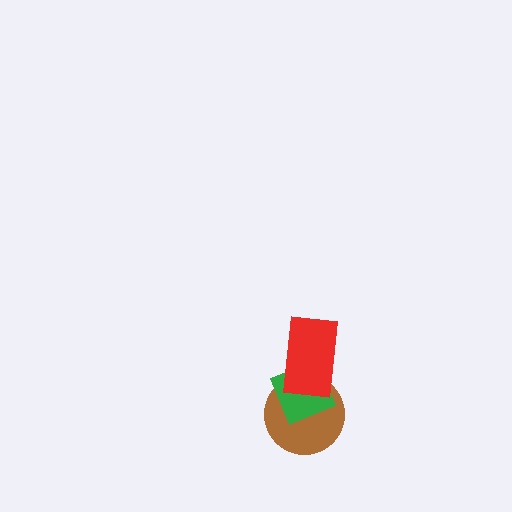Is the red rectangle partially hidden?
No, no other shape covers it.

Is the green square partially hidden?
Yes, it is partially covered by another shape.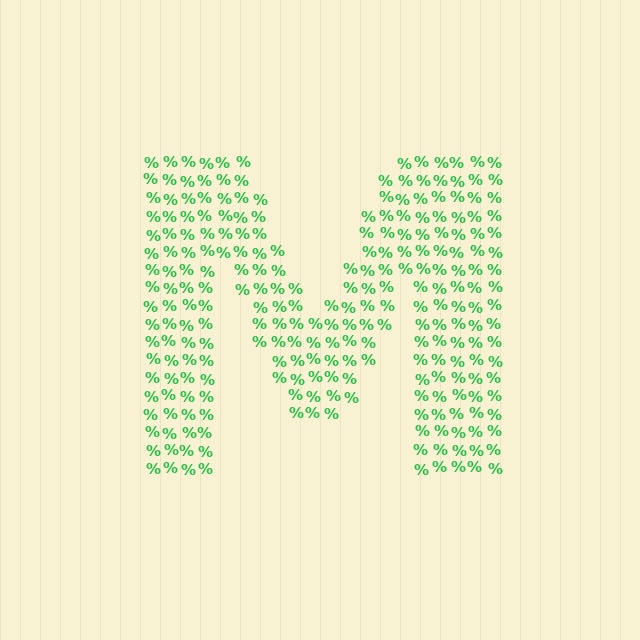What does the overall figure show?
The overall figure shows the letter M.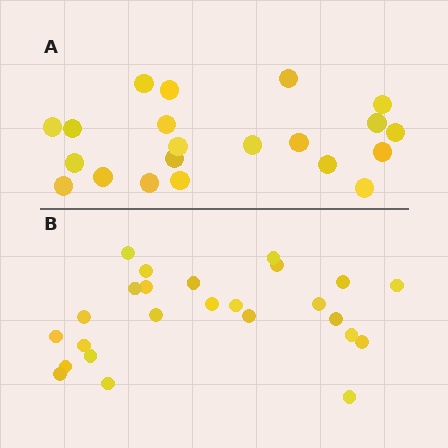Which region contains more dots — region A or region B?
Region B (the bottom region) has more dots.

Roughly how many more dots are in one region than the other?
Region B has about 4 more dots than region A.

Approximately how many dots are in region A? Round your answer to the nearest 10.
About 20 dots. (The exact count is 21, which rounds to 20.)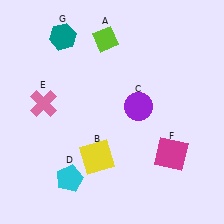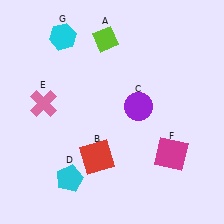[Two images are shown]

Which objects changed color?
B changed from yellow to red. G changed from teal to cyan.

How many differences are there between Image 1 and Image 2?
There are 2 differences between the two images.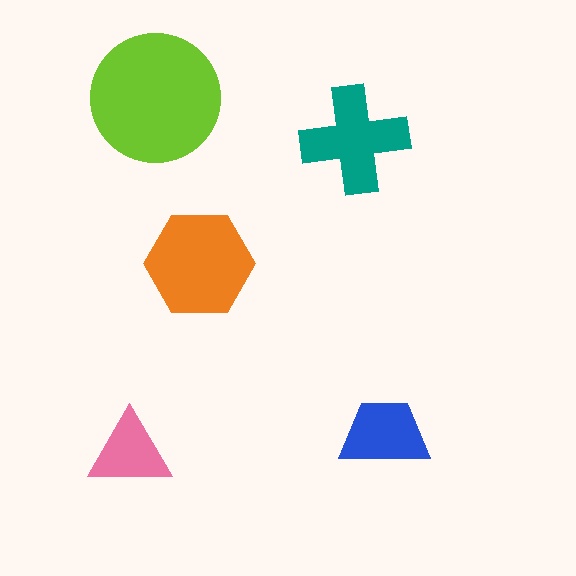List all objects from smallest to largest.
The pink triangle, the blue trapezoid, the teal cross, the orange hexagon, the lime circle.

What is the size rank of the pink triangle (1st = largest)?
5th.